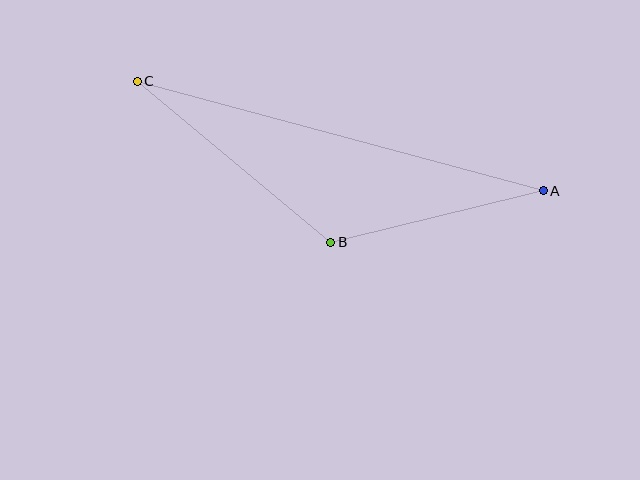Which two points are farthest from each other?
Points A and C are farthest from each other.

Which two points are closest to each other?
Points A and B are closest to each other.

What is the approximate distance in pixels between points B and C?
The distance between B and C is approximately 252 pixels.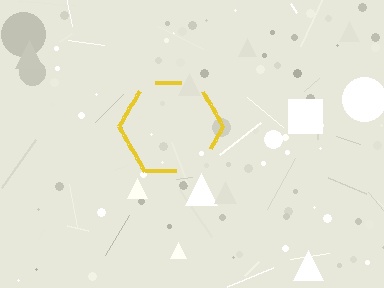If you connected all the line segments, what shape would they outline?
They would outline a hexagon.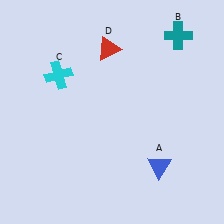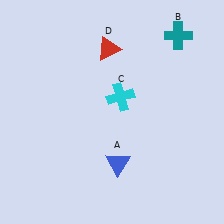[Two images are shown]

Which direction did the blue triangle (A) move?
The blue triangle (A) moved left.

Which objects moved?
The objects that moved are: the blue triangle (A), the cyan cross (C).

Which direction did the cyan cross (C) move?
The cyan cross (C) moved right.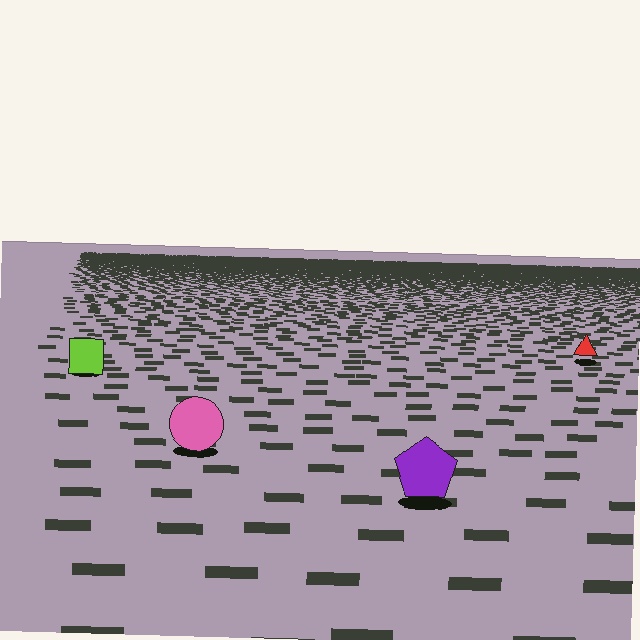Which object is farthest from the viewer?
The red triangle is farthest from the viewer. It appears smaller and the ground texture around it is denser.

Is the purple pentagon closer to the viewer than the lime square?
Yes. The purple pentagon is closer — you can tell from the texture gradient: the ground texture is coarser near it.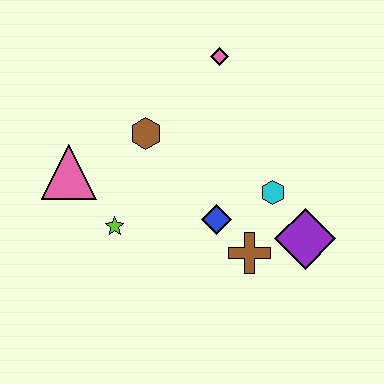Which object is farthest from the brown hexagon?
The purple diamond is farthest from the brown hexagon.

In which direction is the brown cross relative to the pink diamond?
The brown cross is below the pink diamond.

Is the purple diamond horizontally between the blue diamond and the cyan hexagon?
No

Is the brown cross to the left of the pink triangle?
No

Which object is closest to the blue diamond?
The brown cross is closest to the blue diamond.